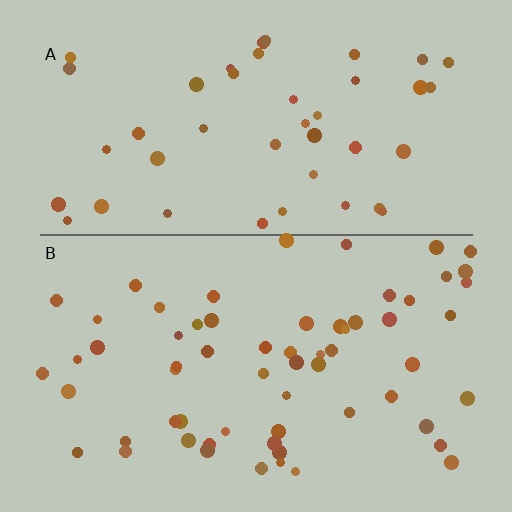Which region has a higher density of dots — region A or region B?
B (the bottom).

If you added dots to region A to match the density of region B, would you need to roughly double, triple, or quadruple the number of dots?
Approximately double.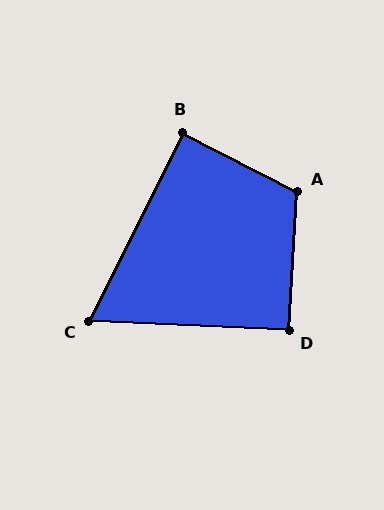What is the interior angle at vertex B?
Approximately 89 degrees (approximately right).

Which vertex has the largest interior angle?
A, at approximately 114 degrees.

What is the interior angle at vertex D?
Approximately 91 degrees (approximately right).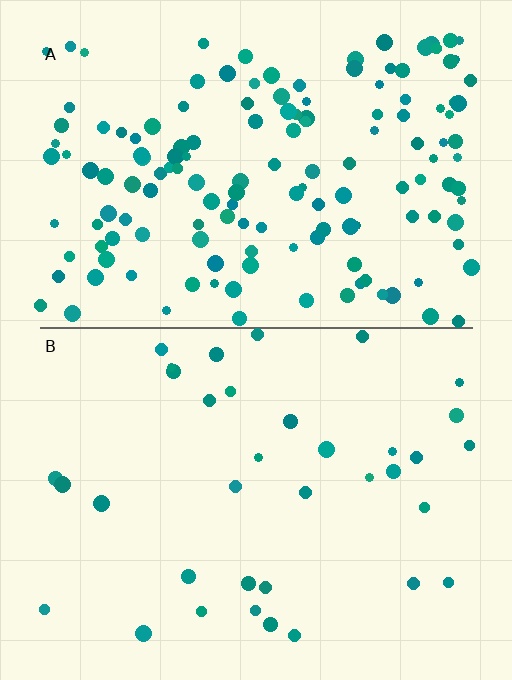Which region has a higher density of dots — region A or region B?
A (the top).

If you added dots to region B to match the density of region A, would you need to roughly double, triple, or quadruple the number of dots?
Approximately quadruple.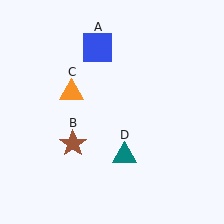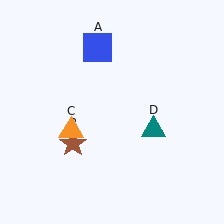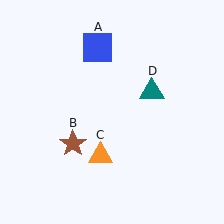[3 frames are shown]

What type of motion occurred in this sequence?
The orange triangle (object C), teal triangle (object D) rotated counterclockwise around the center of the scene.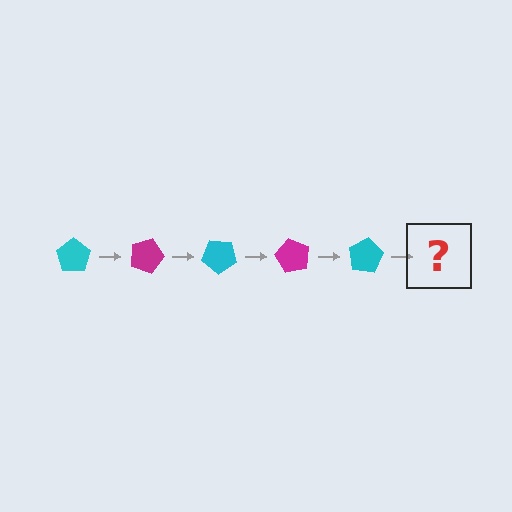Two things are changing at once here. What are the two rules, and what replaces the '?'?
The two rules are that it rotates 20 degrees each step and the color cycles through cyan and magenta. The '?' should be a magenta pentagon, rotated 100 degrees from the start.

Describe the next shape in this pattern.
It should be a magenta pentagon, rotated 100 degrees from the start.